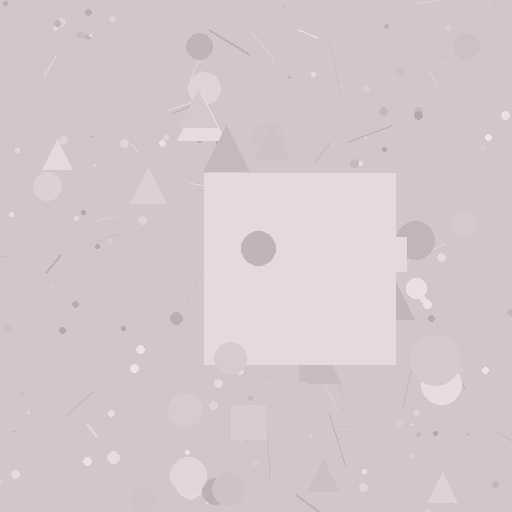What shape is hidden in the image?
A square is hidden in the image.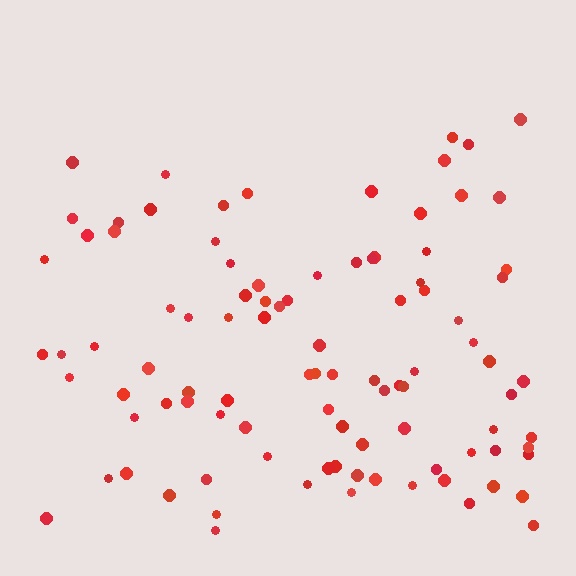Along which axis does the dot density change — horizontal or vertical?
Vertical.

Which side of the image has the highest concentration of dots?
The bottom.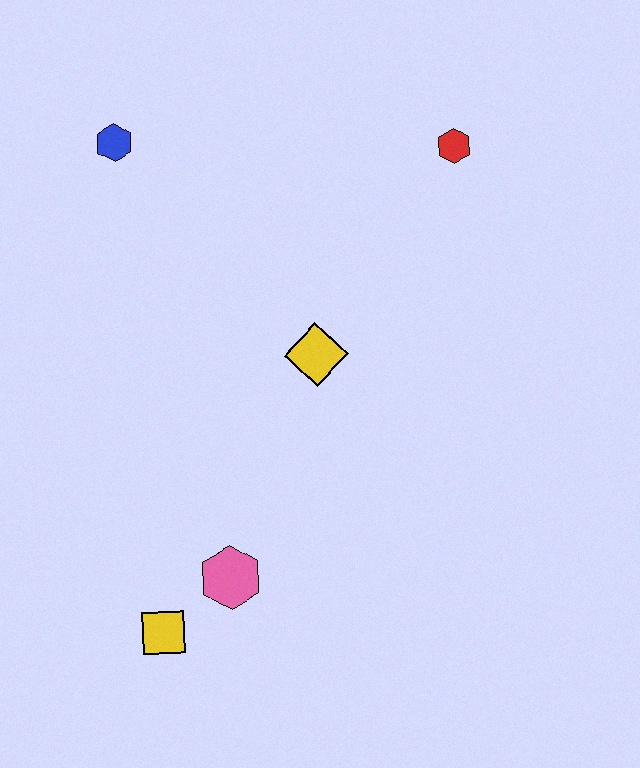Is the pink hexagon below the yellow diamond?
Yes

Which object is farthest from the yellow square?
The red hexagon is farthest from the yellow square.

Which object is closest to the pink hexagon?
The yellow square is closest to the pink hexagon.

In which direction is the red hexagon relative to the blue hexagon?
The red hexagon is to the right of the blue hexagon.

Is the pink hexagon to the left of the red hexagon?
Yes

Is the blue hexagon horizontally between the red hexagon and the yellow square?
No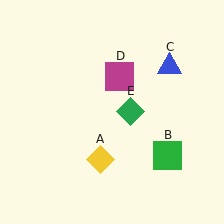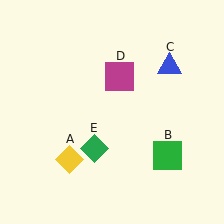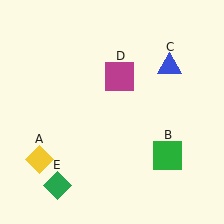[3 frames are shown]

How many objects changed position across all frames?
2 objects changed position: yellow diamond (object A), green diamond (object E).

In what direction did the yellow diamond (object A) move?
The yellow diamond (object A) moved left.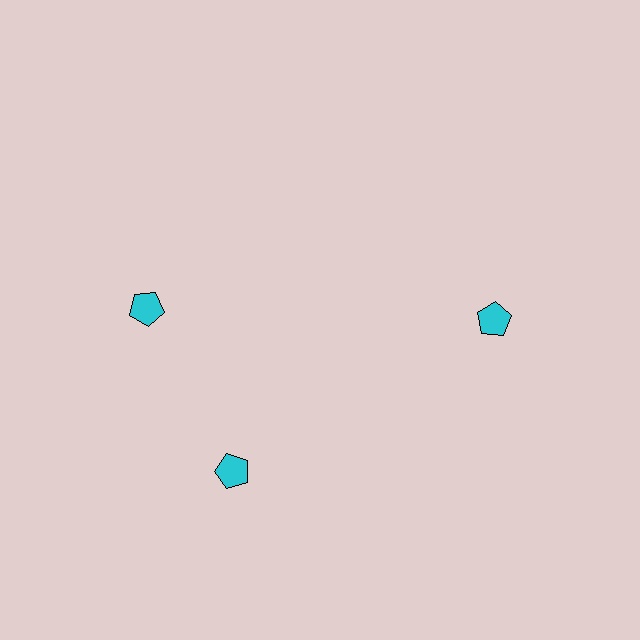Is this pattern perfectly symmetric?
No. The 3 cyan pentagons are arranged in a ring, but one element near the 11 o'clock position is rotated out of alignment along the ring, breaking the 3-fold rotational symmetry.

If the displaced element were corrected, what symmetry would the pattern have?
It would have 3-fold rotational symmetry — the pattern would map onto itself every 120 degrees.